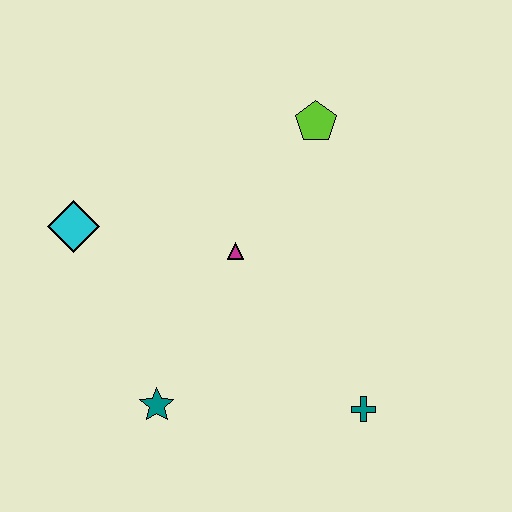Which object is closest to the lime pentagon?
The magenta triangle is closest to the lime pentagon.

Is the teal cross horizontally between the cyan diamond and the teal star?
No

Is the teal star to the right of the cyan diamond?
Yes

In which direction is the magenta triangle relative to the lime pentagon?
The magenta triangle is below the lime pentagon.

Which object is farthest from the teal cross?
The cyan diamond is farthest from the teal cross.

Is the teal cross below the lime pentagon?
Yes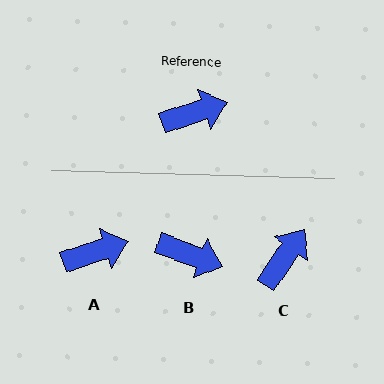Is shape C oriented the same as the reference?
No, it is off by about 37 degrees.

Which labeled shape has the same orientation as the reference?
A.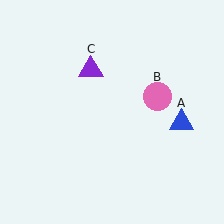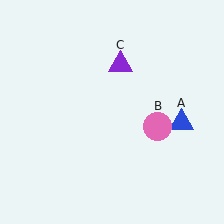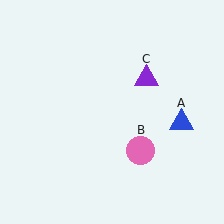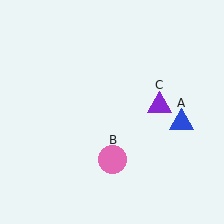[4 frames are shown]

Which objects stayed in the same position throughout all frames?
Blue triangle (object A) remained stationary.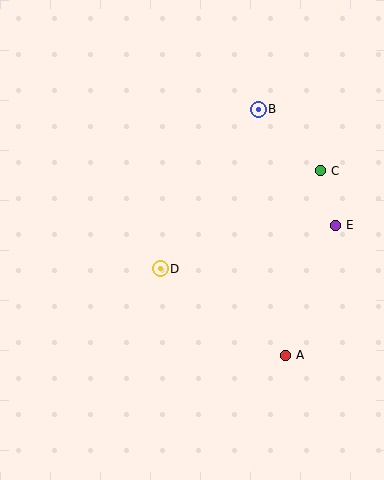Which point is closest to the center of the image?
Point D at (160, 269) is closest to the center.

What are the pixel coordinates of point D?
Point D is at (160, 269).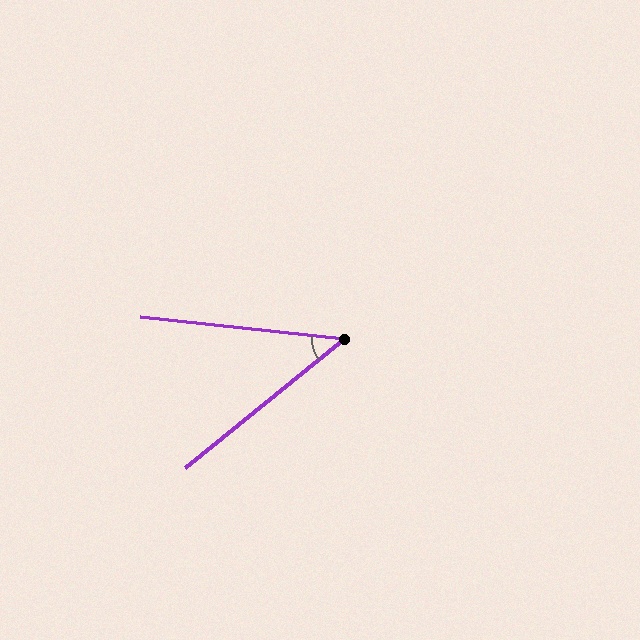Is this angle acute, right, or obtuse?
It is acute.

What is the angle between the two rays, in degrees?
Approximately 45 degrees.